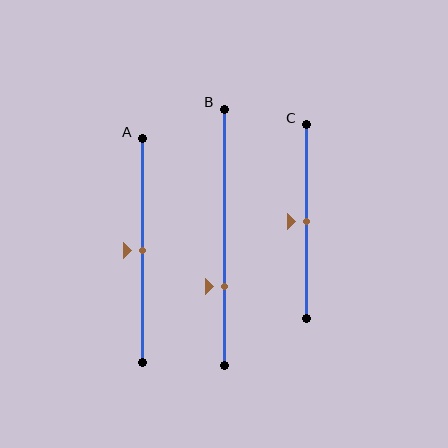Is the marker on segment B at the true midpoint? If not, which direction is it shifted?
No, the marker on segment B is shifted downward by about 19% of the segment length.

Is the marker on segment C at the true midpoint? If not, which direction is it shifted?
Yes, the marker on segment C is at the true midpoint.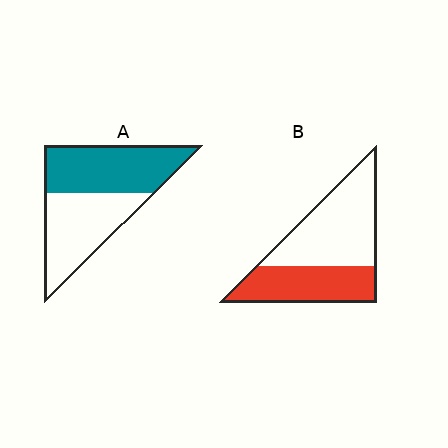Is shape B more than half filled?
No.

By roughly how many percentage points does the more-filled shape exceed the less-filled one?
By roughly 10 percentage points (A over B).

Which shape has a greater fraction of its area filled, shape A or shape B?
Shape A.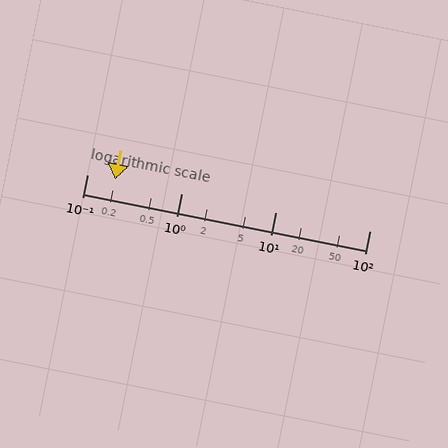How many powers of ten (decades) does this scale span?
The scale spans 3 decades, from 0.1 to 100.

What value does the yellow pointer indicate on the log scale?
The pointer indicates approximately 0.2.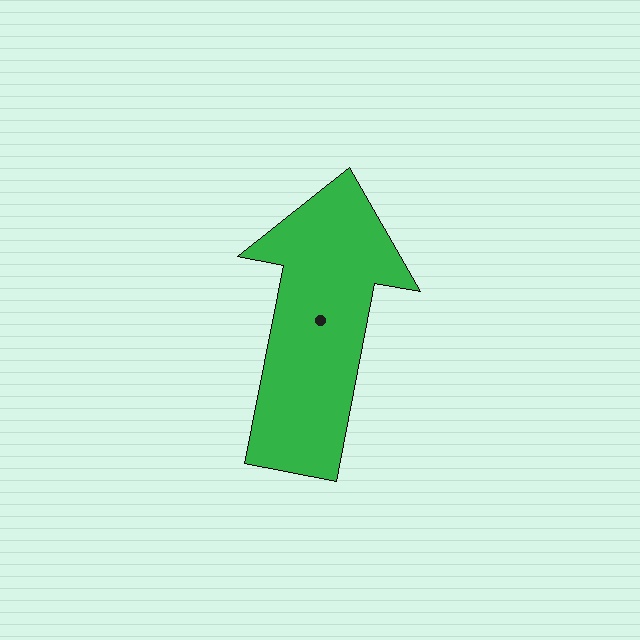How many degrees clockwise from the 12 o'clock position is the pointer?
Approximately 11 degrees.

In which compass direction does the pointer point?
North.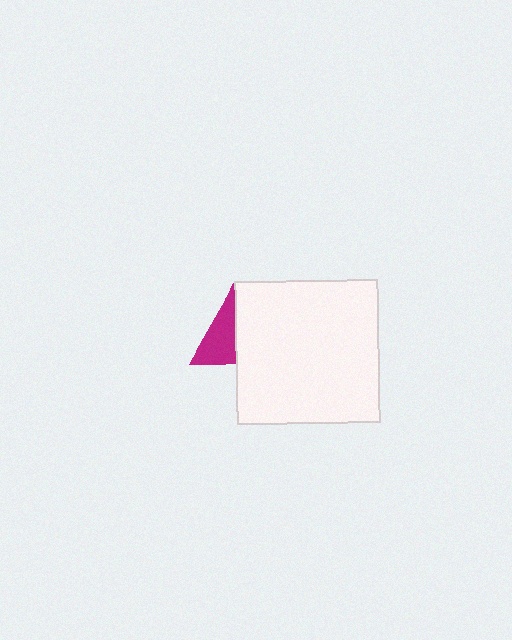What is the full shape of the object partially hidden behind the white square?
The partially hidden object is a magenta triangle.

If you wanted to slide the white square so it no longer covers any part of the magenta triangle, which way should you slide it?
Slide it right — that is the most direct way to separate the two shapes.